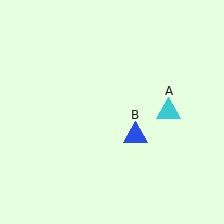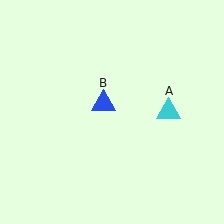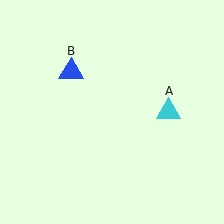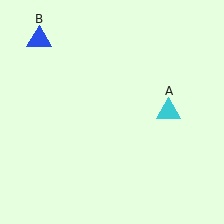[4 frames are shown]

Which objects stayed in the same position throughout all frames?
Cyan triangle (object A) remained stationary.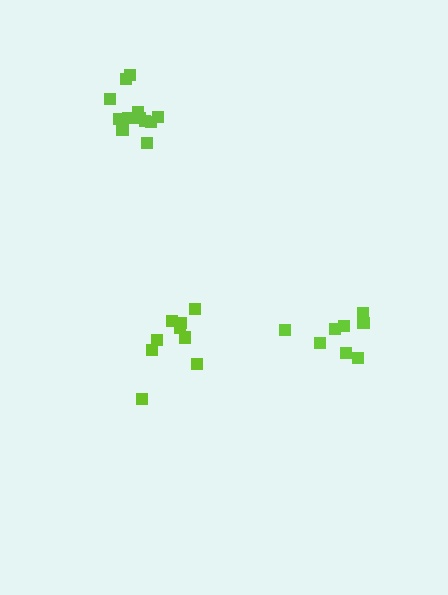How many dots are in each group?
Group 1: 8 dots, Group 2: 12 dots, Group 3: 9 dots (29 total).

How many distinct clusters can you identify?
There are 3 distinct clusters.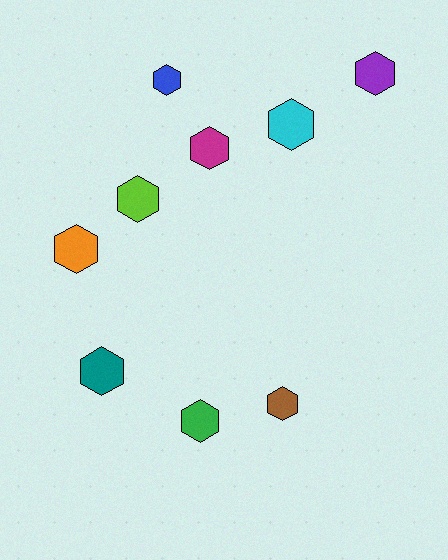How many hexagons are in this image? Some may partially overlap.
There are 9 hexagons.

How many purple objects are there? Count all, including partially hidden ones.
There is 1 purple object.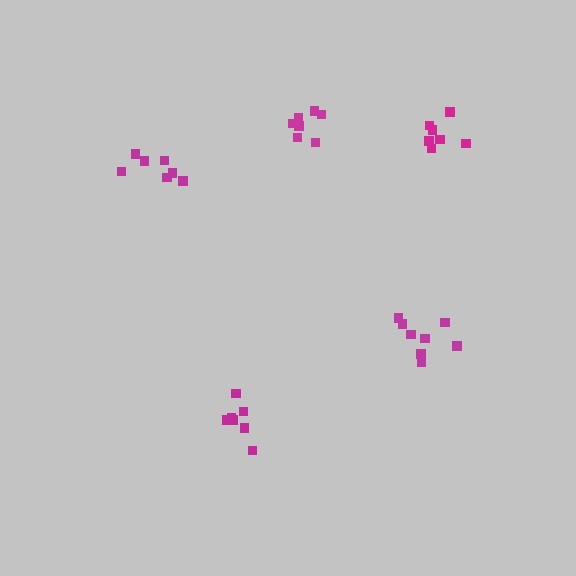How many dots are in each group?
Group 1: 7 dots, Group 2: 7 dots, Group 3: 7 dots, Group 4: 7 dots, Group 5: 8 dots (36 total).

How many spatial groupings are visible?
There are 5 spatial groupings.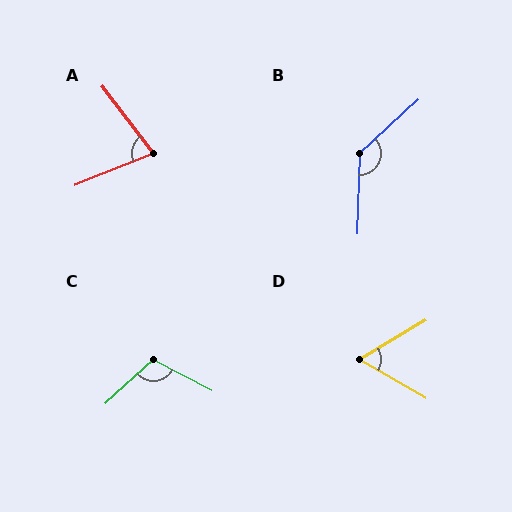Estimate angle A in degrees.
Approximately 75 degrees.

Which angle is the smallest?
D, at approximately 61 degrees.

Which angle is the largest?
B, at approximately 135 degrees.